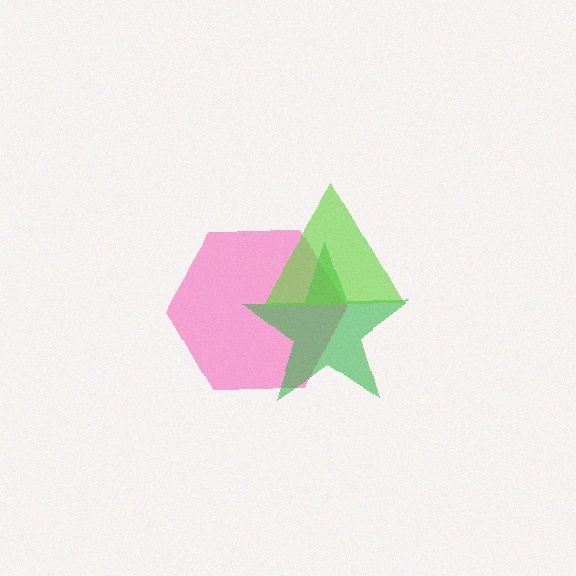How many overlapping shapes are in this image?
There are 3 overlapping shapes in the image.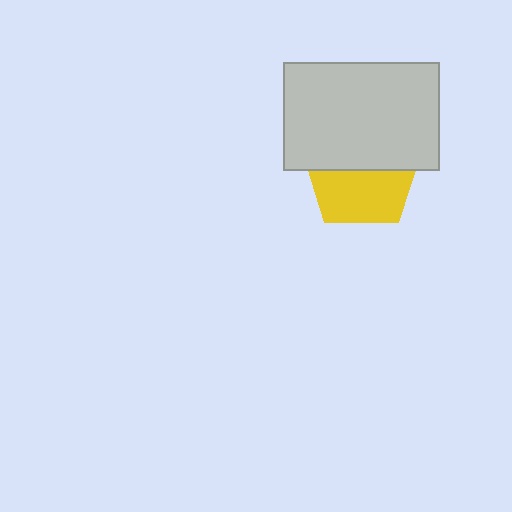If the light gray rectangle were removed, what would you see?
You would see the complete yellow pentagon.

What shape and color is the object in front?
The object in front is a light gray rectangle.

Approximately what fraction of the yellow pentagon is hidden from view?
Roughly 51% of the yellow pentagon is hidden behind the light gray rectangle.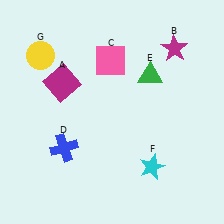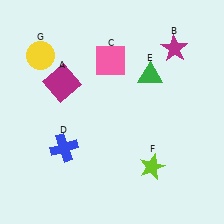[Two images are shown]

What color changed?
The star (F) changed from cyan in Image 1 to lime in Image 2.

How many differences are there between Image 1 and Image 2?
There is 1 difference between the two images.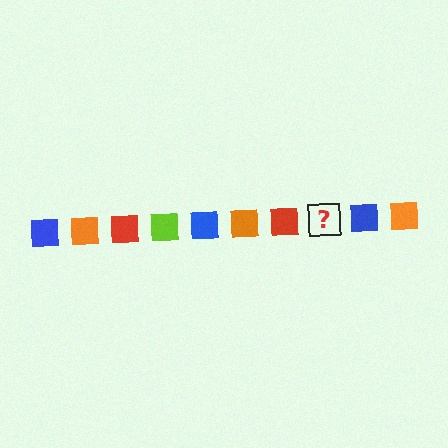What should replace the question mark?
The question mark should be replaced with a lime square.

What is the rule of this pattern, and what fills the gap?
The rule is that the pattern cycles through blue, orange, red, lime squares. The gap should be filled with a lime square.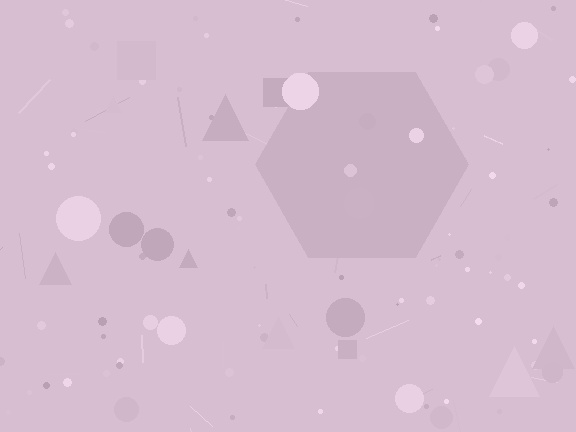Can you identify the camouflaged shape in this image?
The camouflaged shape is a hexagon.